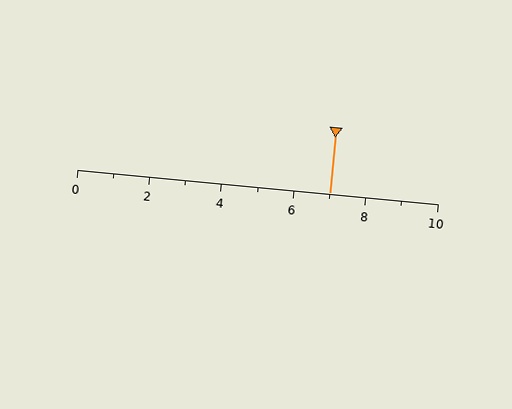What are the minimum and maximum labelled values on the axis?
The axis runs from 0 to 10.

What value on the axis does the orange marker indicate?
The marker indicates approximately 7.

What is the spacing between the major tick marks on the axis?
The major ticks are spaced 2 apart.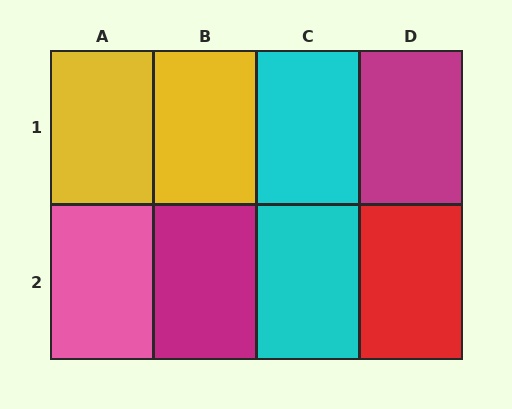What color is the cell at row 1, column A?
Yellow.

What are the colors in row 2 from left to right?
Pink, magenta, cyan, red.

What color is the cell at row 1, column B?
Yellow.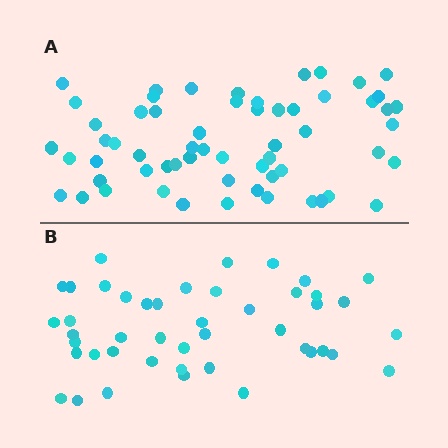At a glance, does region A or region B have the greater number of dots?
Region A (the top region) has more dots.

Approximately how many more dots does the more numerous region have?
Region A has approximately 15 more dots than region B.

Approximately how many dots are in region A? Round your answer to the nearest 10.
About 60 dots.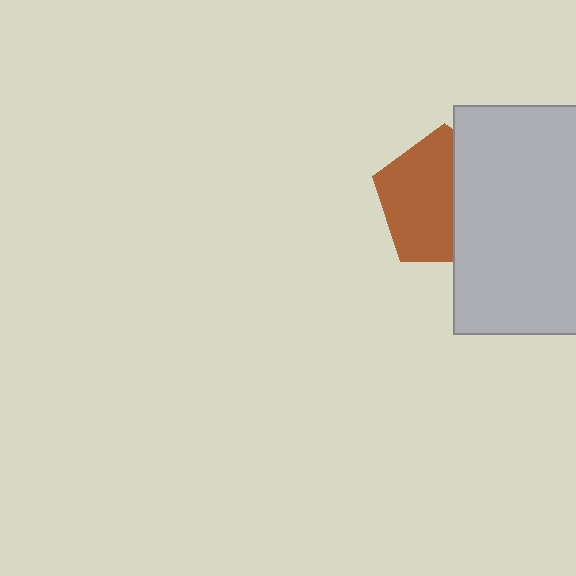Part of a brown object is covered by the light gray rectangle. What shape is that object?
It is a pentagon.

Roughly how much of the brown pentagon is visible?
About half of it is visible (roughly 58%).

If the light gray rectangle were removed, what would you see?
You would see the complete brown pentagon.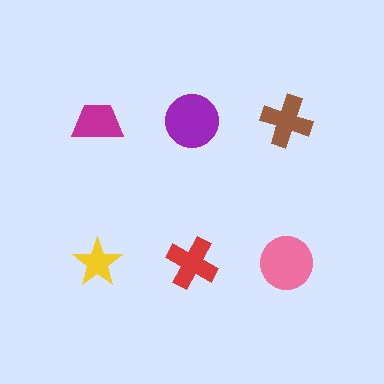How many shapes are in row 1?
3 shapes.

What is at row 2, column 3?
A pink circle.